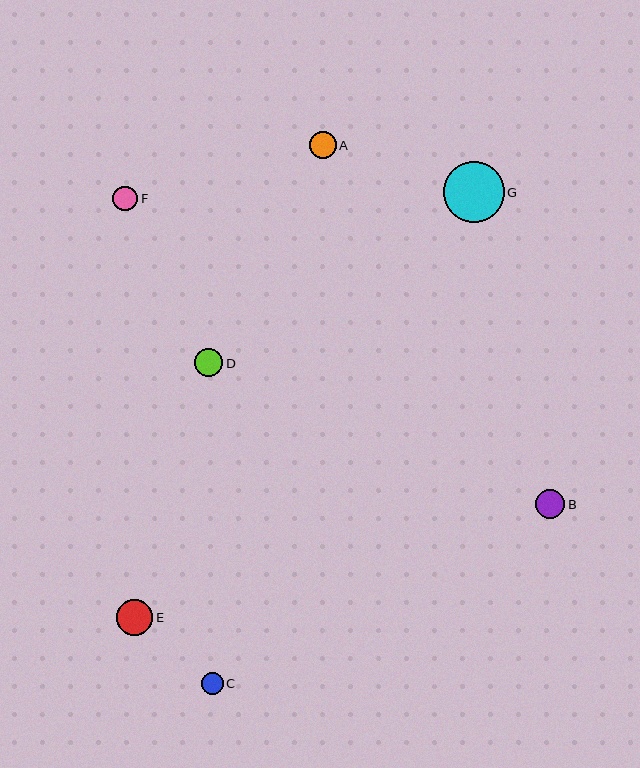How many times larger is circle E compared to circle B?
Circle E is approximately 1.2 times the size of circle B.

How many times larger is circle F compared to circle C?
Circle F is approximately 1.1 times the size of circle C.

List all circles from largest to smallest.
From largest to smallest: G, E, B, D, A, F, C.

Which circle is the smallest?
Circle C is the smallest with a size of approximately 22 pixels.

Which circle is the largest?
Circle G is the largest with a size of approximately 61 pixels.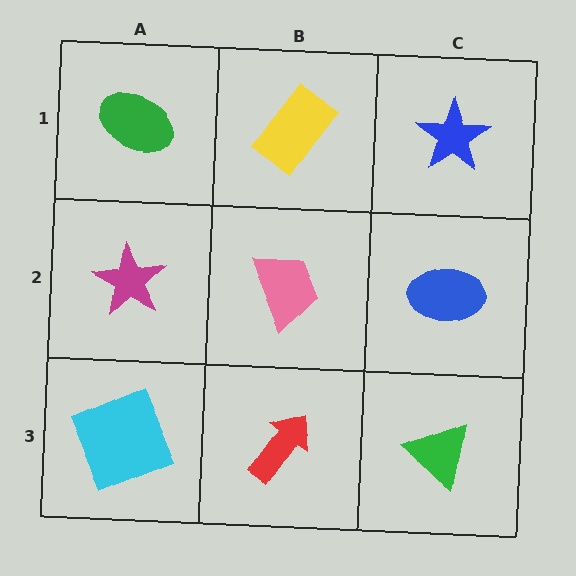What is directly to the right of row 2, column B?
A blue ellipse.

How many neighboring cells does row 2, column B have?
4.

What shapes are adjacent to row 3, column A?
A magenta star (row 2, column A), a red arrow (row 3, column B).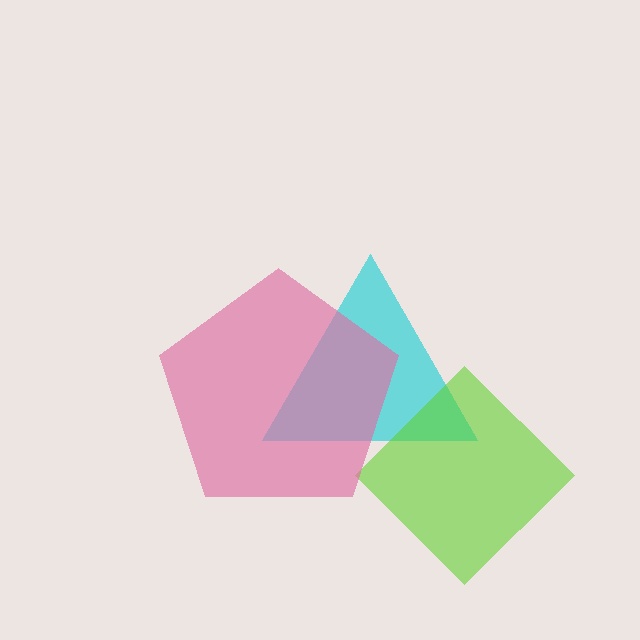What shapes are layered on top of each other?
The layered shapes are: a cyan triangle, a lime diamond, a pink pentagon.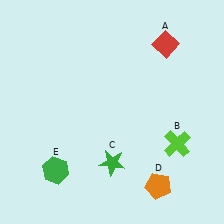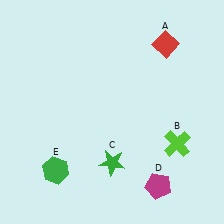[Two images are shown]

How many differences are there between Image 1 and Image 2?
There is 1 difference between the two images.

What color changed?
The pentagon (D) changed from orange in Image 1 to magenta in Image 2.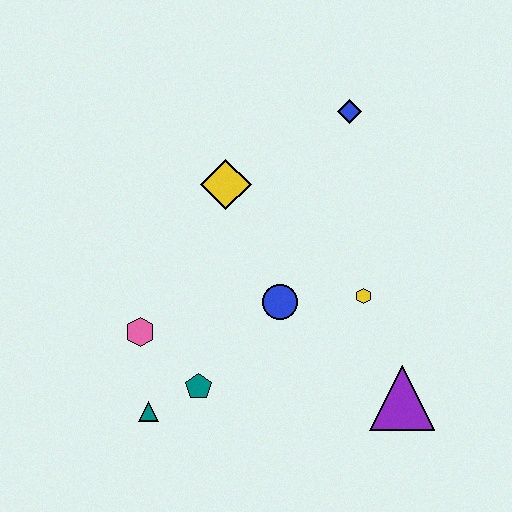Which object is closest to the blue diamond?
The yellow diamond is closest to the blue diamond.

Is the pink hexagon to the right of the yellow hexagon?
No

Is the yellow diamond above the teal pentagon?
Yes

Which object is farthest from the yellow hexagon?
The teal triangle is farthest from the yellow hexagon.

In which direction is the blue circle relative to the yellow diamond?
The blue circle is below the yellow diamond.